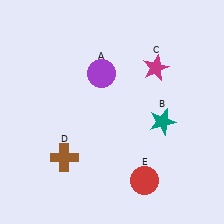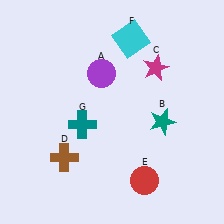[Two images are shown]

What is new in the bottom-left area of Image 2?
A teal cross (G) was added in the bottom-left area of Image 2.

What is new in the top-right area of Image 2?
A cyan square (F) was added in the top-right area of Image 2.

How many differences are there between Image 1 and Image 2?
There are 2 differences between the two images.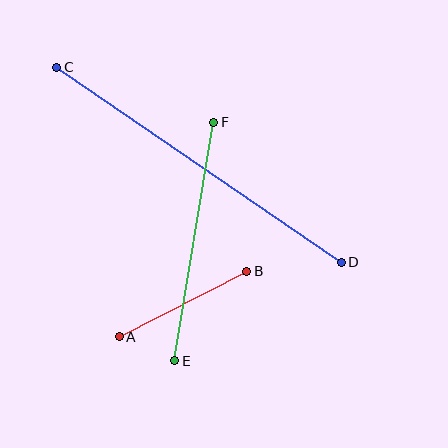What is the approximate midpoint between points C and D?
The midpoint is at approximately (199, 165) pixels.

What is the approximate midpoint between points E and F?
The midpoint is at approximately (194, 241) pixels.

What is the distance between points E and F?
The distance is approximately 242 pixels.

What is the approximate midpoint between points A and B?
The midpoint is at approximately (183, 304) pixels.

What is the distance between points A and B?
The distance is approximately 144 pixels.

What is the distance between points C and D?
The distance is approximately 345 pixels.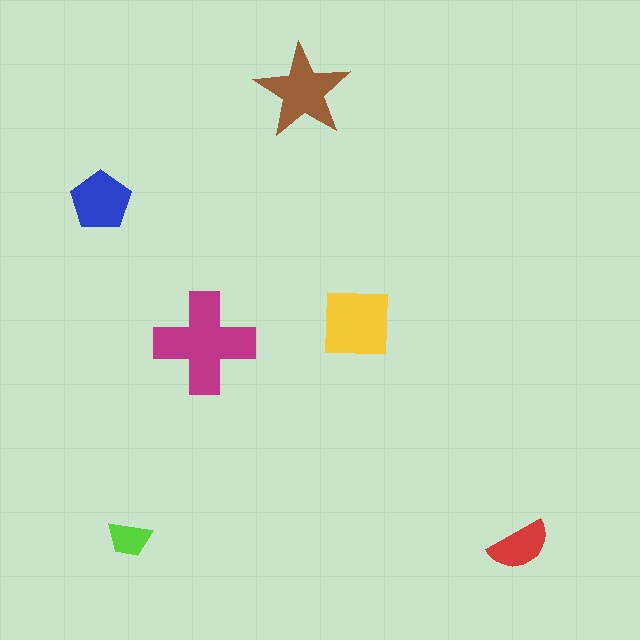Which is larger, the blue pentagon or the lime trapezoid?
The blue pentagon.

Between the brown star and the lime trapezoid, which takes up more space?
The brown star.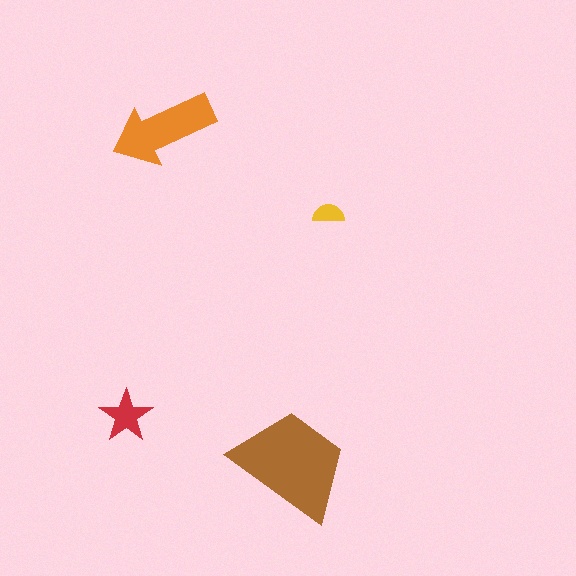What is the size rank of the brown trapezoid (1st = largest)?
1st.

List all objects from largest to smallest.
The brown trapezoid, the orange arrow, the red star, the yellow semicircle.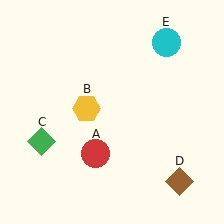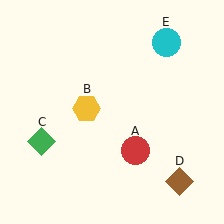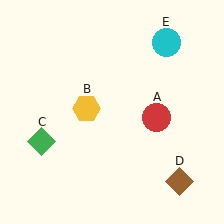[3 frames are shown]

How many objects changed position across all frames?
1 object changed position: red circle (object A).